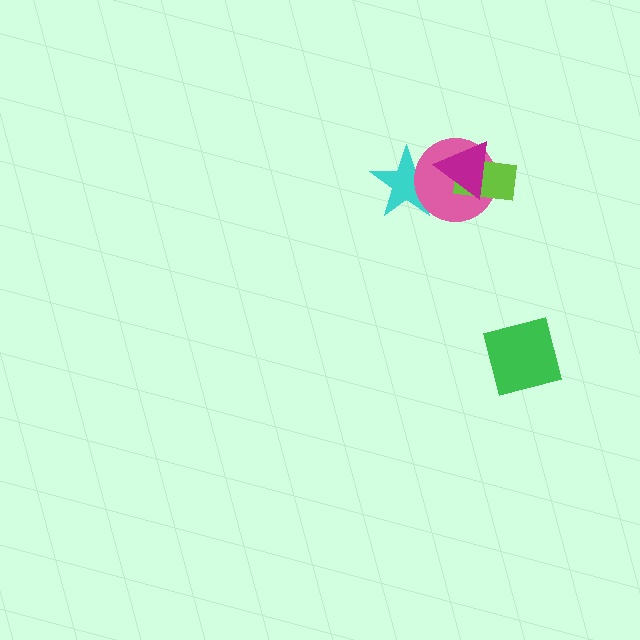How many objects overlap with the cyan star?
2 objects overlap with the cyan star.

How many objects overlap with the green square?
0 objects overlap with the green square.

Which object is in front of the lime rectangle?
The magenta triangle is in front of the lime rectangle.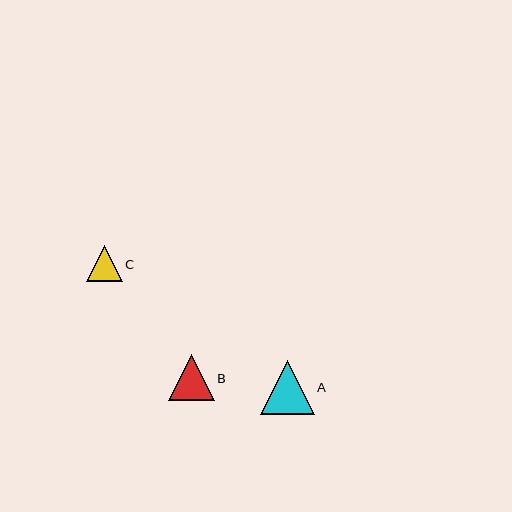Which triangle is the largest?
Triangle A is the largest with a size of approximately 54 pixels.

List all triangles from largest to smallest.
From largest to smallest: A, B, C.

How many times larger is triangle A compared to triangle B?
Triangle A is approximately 1.2 times the size of triangle B.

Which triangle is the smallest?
Triangle C is the smallest with a size of approximately 36 pixels.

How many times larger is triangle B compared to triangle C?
Triangle B is approximately 1.3 times the size of triangle C.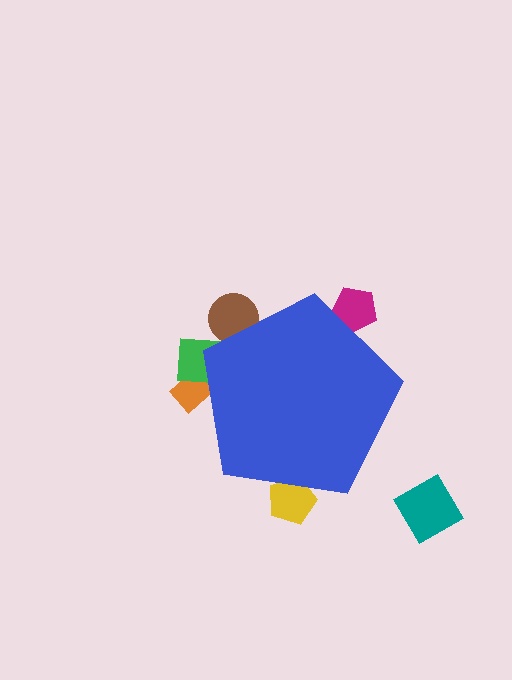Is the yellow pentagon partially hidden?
Yes, the yellow pentagon is partially hidden behind the blue pentagon.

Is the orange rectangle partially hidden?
Yes, the orange rectangle is partially hidden behind the blue pentagon.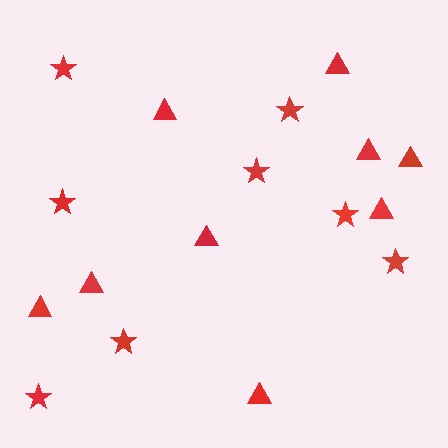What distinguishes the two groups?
There are 2 groups: one group of stars (8) and one group of triangles (9).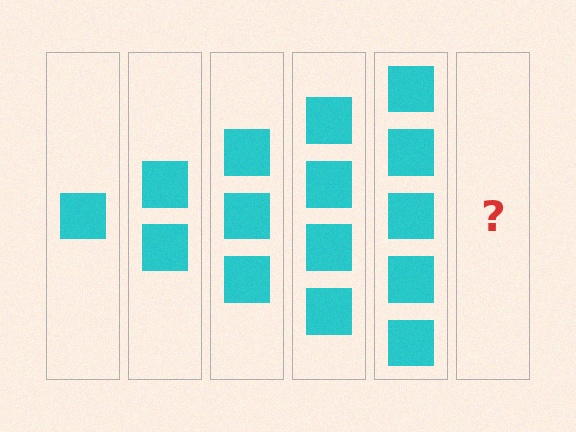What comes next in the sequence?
The next element should be 6 squares.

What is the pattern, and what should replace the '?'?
The pattern is that each step adds one more square. The '?' should be 6 squares.